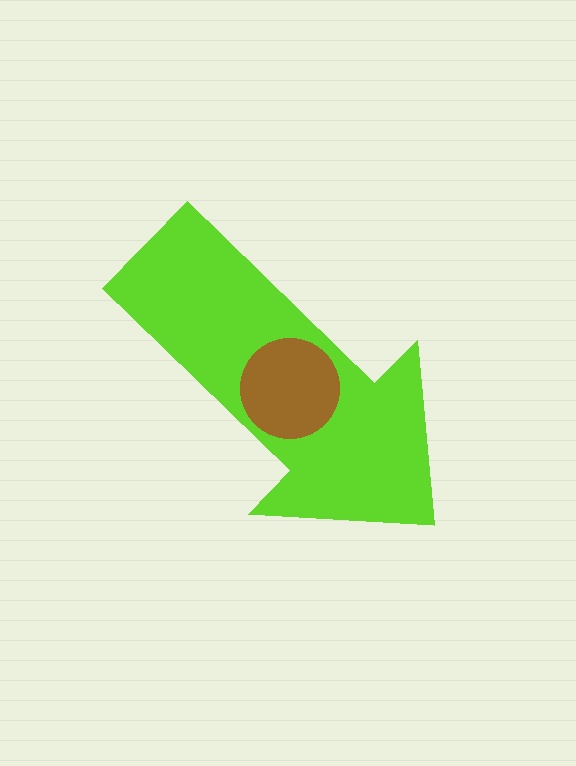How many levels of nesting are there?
2.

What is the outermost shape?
The lime arrow.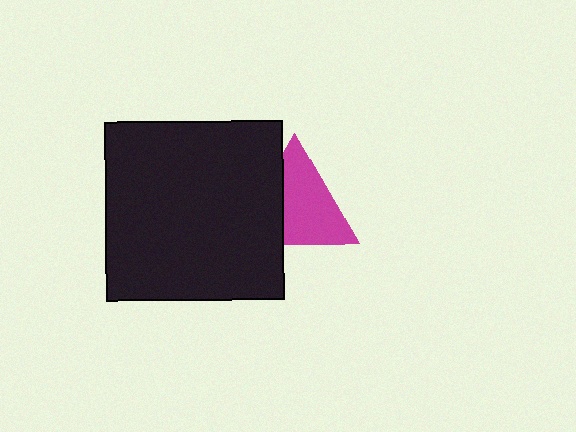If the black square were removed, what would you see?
You would see the complete magenta triangle.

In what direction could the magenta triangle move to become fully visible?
The magenta triangle could move right. That would shift it out from behind the black square entirely.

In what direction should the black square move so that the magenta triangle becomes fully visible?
The black square should move left. That is the shortest direction to clear the overlap and leave the magenta triangle fully visible.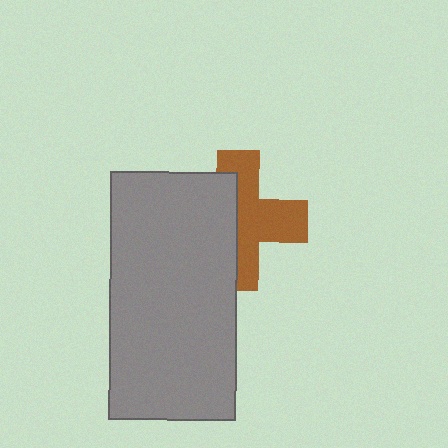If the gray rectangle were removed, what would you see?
You would see the complete brown cross.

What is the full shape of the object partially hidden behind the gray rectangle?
The partially hidden object is a brown cross.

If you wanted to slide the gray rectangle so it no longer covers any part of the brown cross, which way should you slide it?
Slide it left — that is the most direct way to separate the two shapes.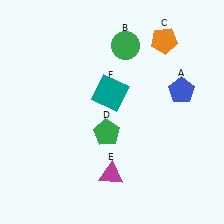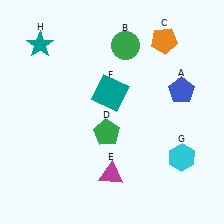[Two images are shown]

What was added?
A cyan hexagon (G), a teal star (H) were added in Image 2.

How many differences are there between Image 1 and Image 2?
There are 2 differences between the two images.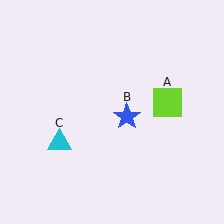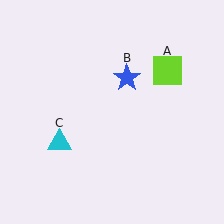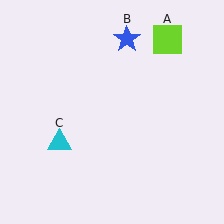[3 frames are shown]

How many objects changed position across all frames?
2 objects changed position: lime square (object A), blue star (object B).